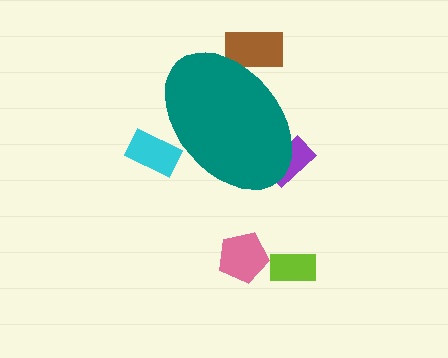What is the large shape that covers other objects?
A teal ellipse.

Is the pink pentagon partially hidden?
No, the pink pentagon is fully visible.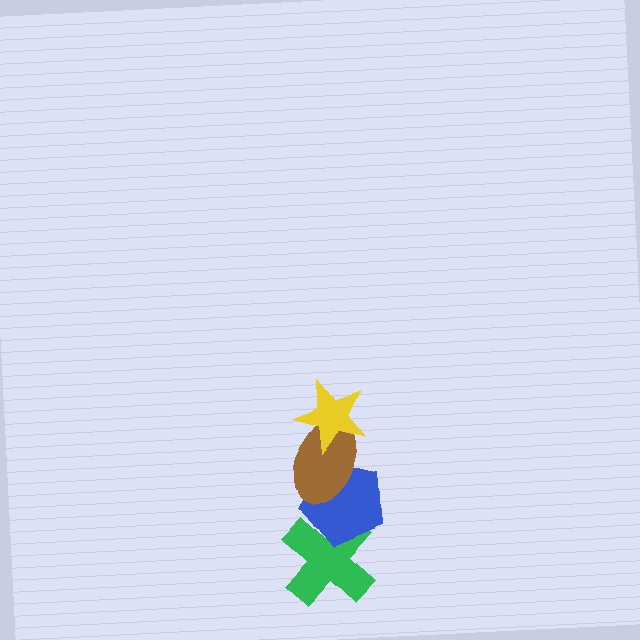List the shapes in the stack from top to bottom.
From top to bottom: the yellow star, the brown ellipse, the blue pentagon, the green cross.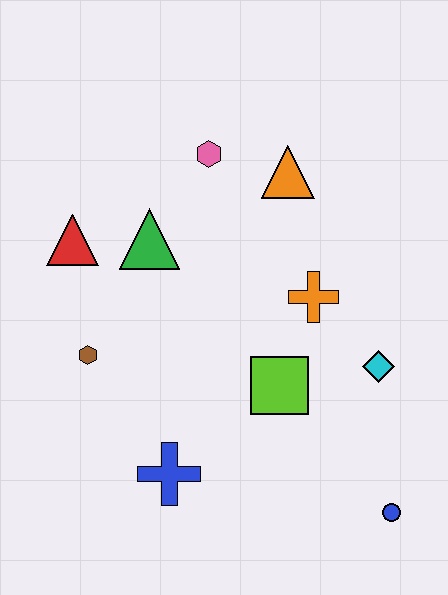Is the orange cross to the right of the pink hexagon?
Yes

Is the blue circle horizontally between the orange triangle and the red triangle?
No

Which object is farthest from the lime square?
The red triangle is farthest from the lime square.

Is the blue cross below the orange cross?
Yes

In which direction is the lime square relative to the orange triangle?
The lime square is below the orange triangle.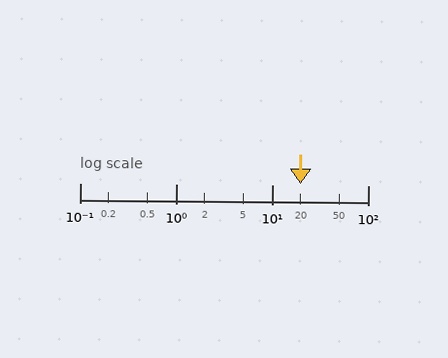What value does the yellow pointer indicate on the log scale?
The pointer indicates approximately 20.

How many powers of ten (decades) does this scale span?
The scale spans 3 decades, from 0.1 to 100.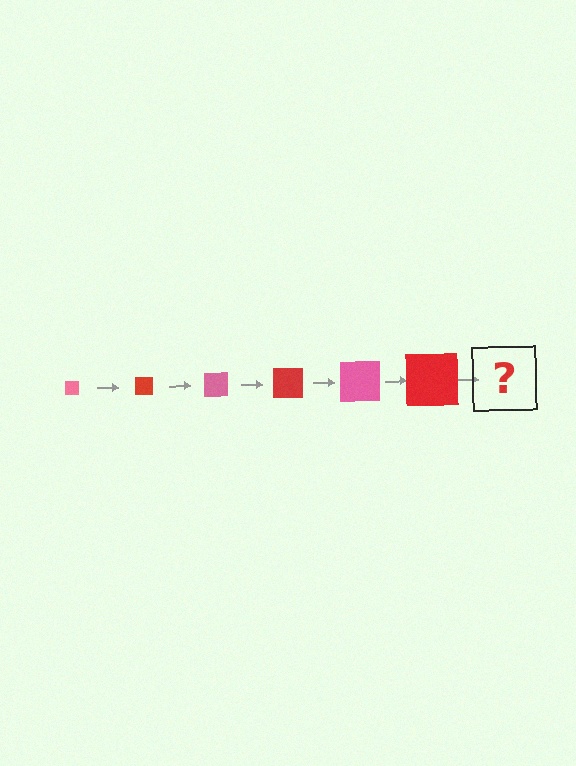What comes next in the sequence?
The next element should be a pink square, larger than the previous one.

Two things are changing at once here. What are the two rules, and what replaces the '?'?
The two rules are that the square grows larger each step and the color cycles through pink and red. The '?' should be a pink square, larger than the previous one.